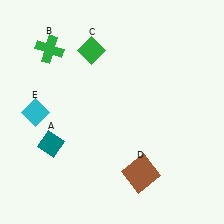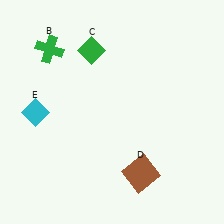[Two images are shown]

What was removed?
The teal diamond (A) was removed in Image 2.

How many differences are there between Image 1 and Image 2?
There is 1 difference between the two images.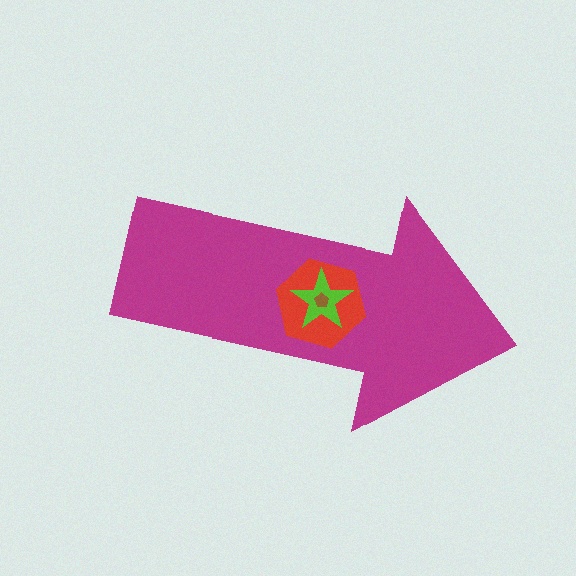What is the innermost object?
The brown pentagon.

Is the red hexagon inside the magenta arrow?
Yes.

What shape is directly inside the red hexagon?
The lime star.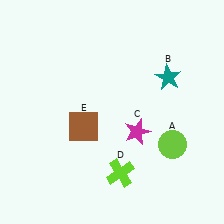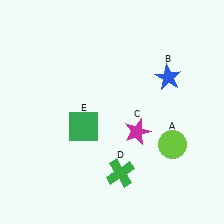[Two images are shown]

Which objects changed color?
B changed from teal to blue. D changed from lime to green. E changed from brown to green.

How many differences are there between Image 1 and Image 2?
There are 3 differences between the two images.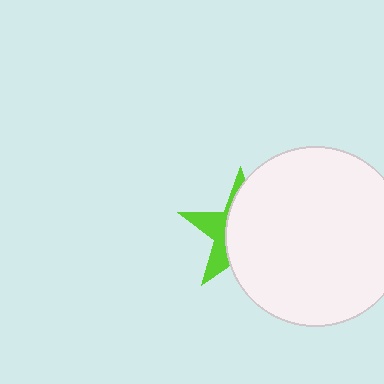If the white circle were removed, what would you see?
You would see the complete lime star.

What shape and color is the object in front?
The object in front is a white circle.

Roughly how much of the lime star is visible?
A small part of it is visible (roughly 35%).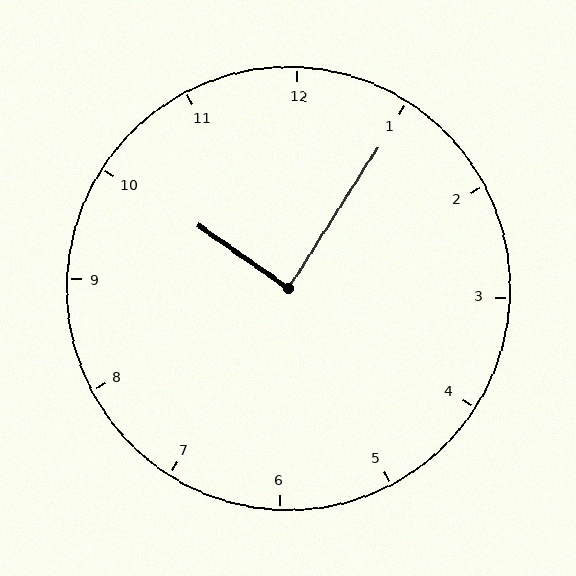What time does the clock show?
10:05.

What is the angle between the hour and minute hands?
Approximately 88 degrees.